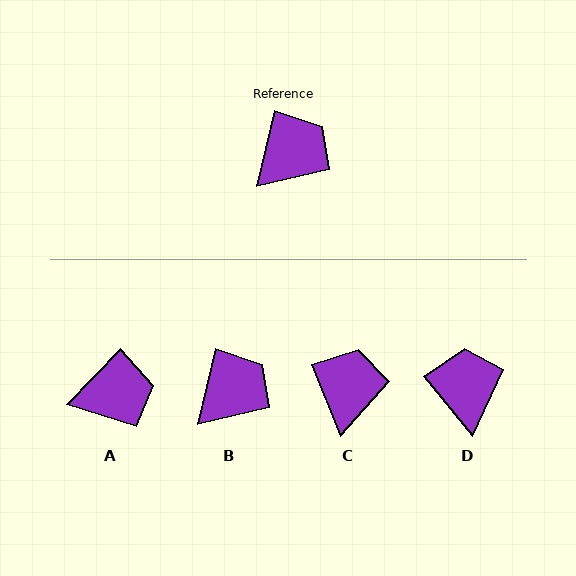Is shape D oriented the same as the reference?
No, it is off by about 52 degrees.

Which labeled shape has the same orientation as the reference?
B.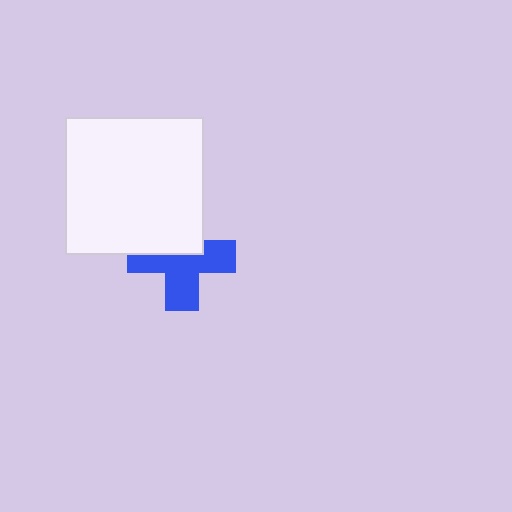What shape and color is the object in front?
The object in front is a white square.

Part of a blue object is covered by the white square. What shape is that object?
It is a cross.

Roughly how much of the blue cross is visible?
About half of it is visible (roughly 60%).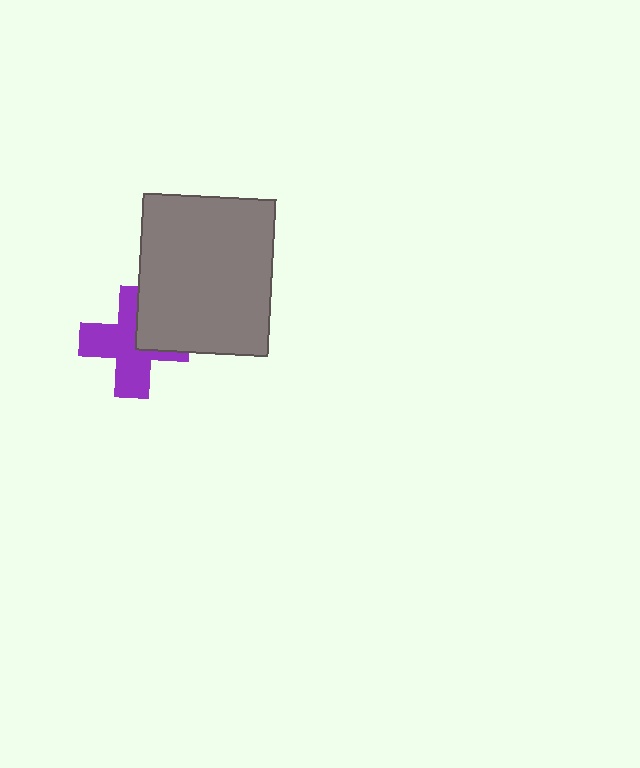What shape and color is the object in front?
The object in front is a gray rectangle.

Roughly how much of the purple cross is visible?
Most of it is visible (roughly 70%).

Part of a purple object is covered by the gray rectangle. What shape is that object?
It is a cross.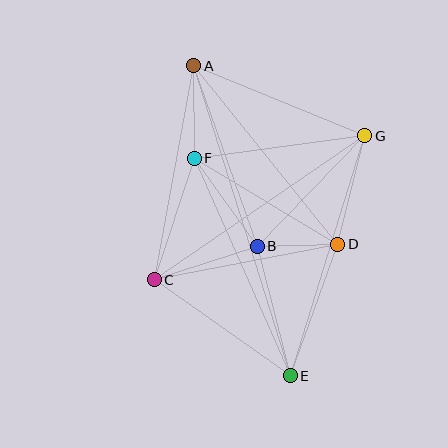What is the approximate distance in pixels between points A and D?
The distance between A and D is approximately 229 pixels.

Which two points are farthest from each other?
Points A and E are farthest from each other.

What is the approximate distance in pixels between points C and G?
The distance between C and G is approximately 255 pixels.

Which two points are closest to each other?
Points B and D are closest to each other.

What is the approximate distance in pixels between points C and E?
The distance between C and E is approximately 166 pixels.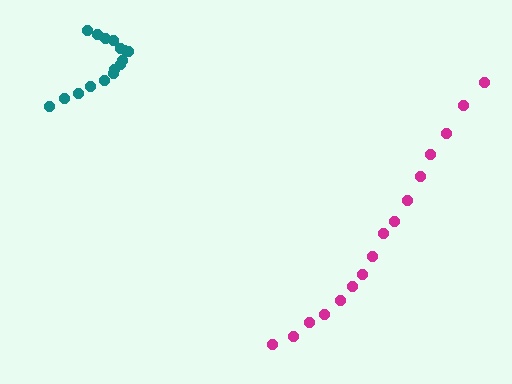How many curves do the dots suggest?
There are 2 distinct paths.